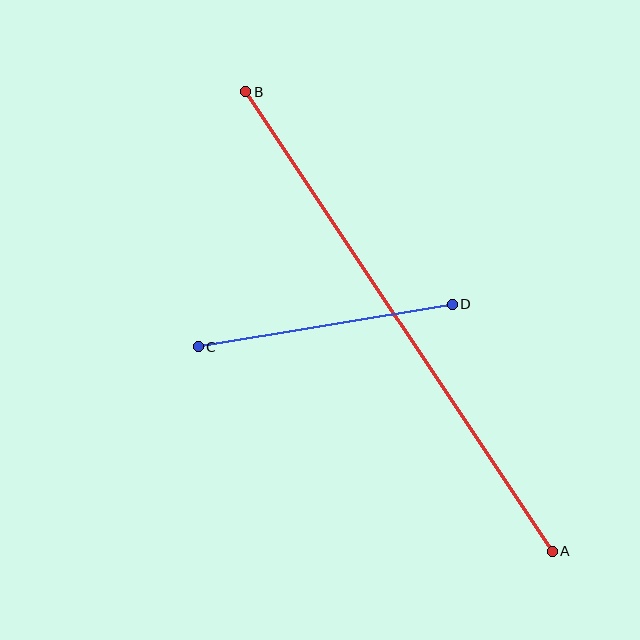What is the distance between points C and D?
The distance is approximately 258 pixels.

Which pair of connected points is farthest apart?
Points A and B are farthest apart.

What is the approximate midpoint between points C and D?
The midpoint is at approximately (325, 326) pixels.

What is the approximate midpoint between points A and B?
The midpoint is at approximately (399, 321) pixels.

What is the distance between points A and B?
The distance is approximately 552 pixels.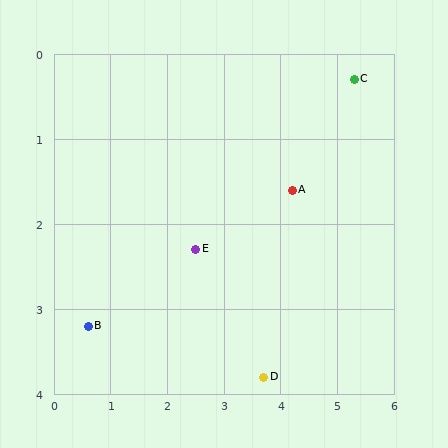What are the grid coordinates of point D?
Point D is at approximately (3.7, 3.8).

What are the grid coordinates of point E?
Point E is at approximately (2.5, 2.3).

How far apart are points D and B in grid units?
Points D and B are about 3.2 grid units apart.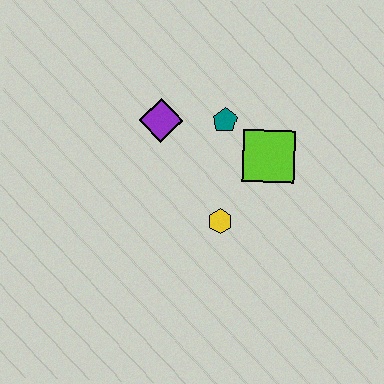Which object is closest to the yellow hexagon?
The lime square is closest to the yellow hexagon.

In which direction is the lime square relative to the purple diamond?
The lime square is to the right of the purple diamond.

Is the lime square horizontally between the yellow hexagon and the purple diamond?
No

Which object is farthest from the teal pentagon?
The yellow hexagon is farthest from the teal pentagon.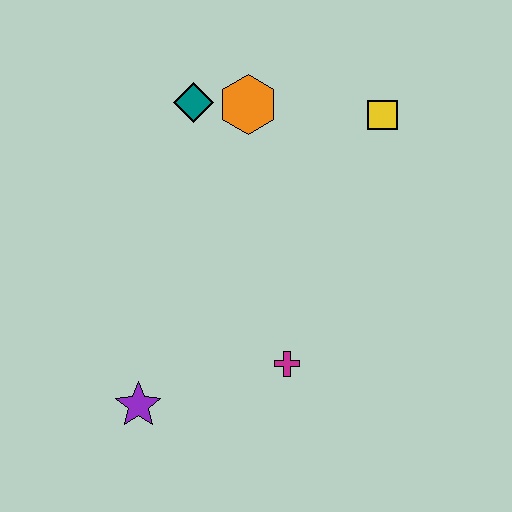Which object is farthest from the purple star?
The yellow square is farthest from the purple star.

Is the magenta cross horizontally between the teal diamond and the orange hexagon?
No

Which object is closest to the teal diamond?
The orange hexagon is closest to the teal diamond.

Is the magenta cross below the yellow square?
Yes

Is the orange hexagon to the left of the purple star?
No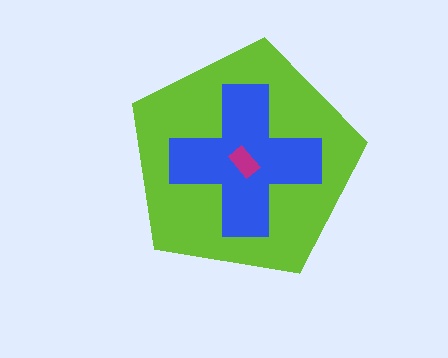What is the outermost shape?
The lime pentagon.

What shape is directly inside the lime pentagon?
The blue cross.